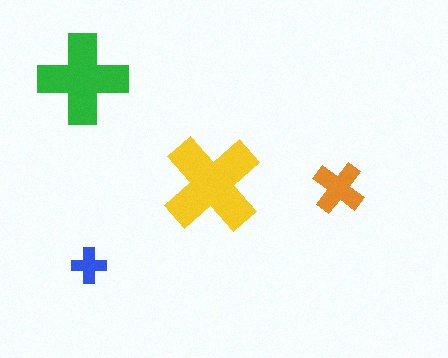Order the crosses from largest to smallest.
the yellow one, the green one, the orange one, the blue one.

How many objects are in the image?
There are 4 objects in the image.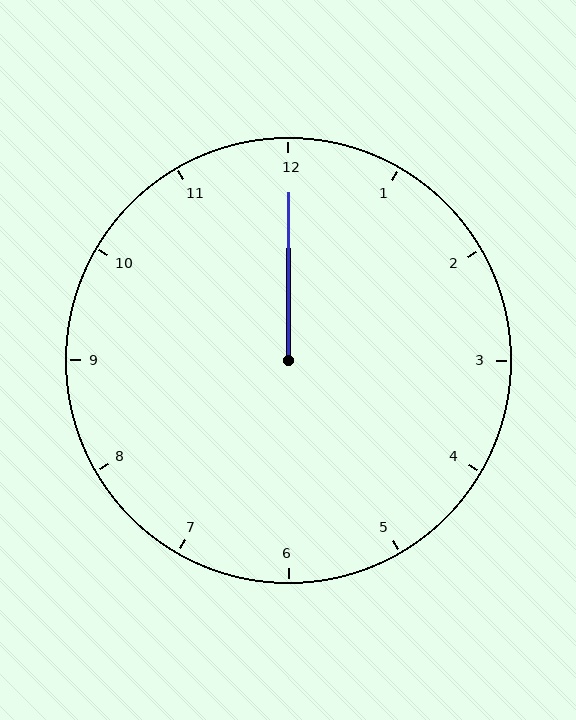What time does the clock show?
12:00.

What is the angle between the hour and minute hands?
Approximately 0 degrees.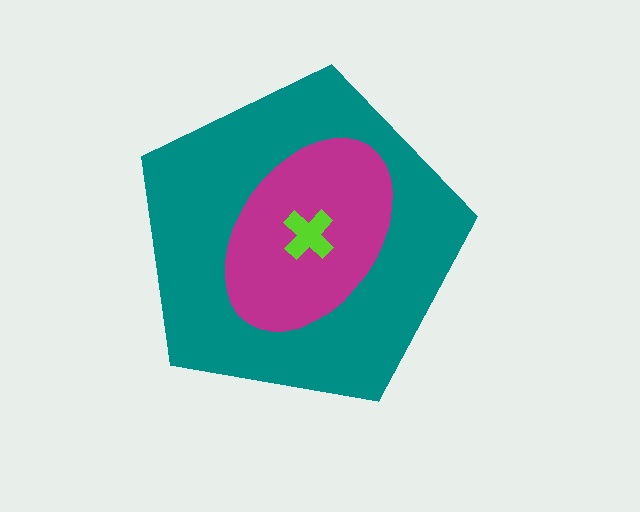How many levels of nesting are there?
3.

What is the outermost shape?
The teal pentagon.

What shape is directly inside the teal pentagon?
The magenta ellipse.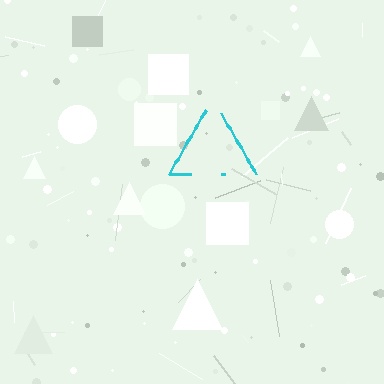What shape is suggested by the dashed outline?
The dashed outline suggests a triangle.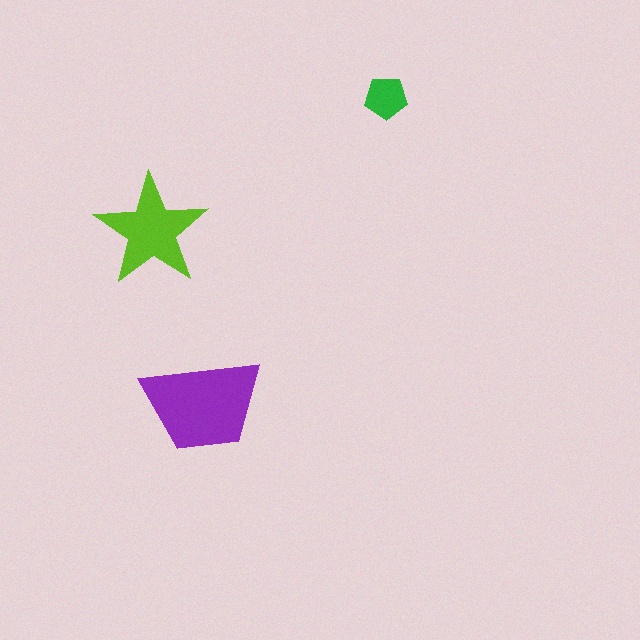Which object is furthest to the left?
The lime star is leftmost.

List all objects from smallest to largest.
The green pentagon, the lime star, the purple trapezoid.